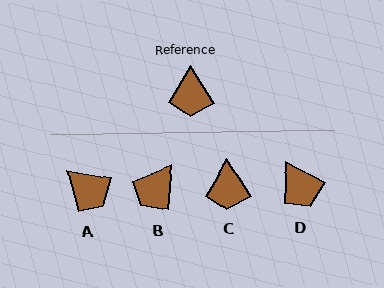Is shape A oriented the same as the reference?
No, it is off by about 46 degrees.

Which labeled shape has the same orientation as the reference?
C.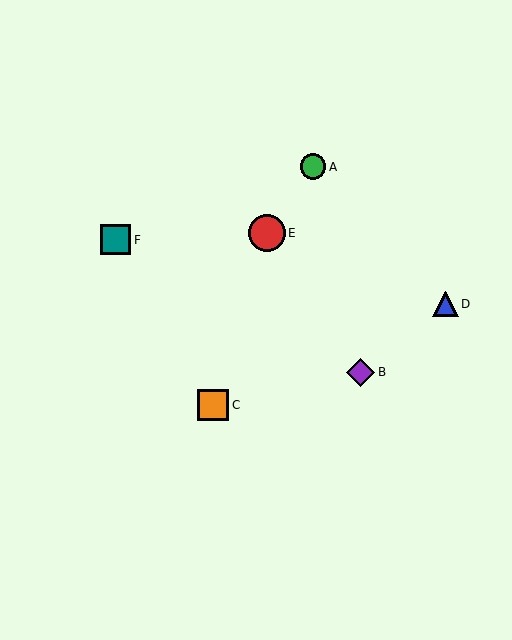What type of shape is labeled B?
Shape B is a purple diamond.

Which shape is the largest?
The red circle (labeled E) is the largest.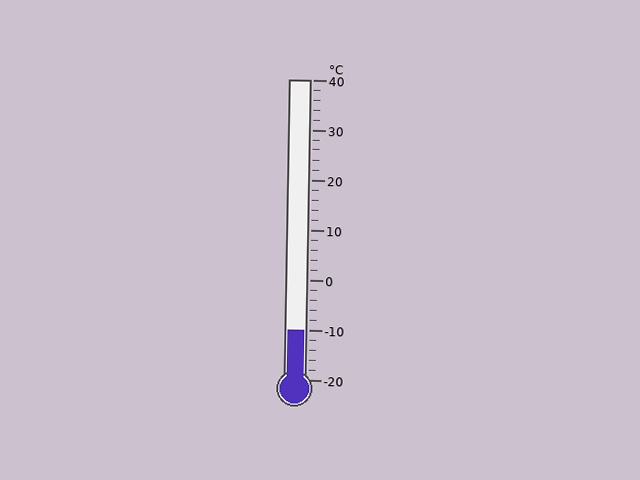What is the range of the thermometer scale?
The thermometer scale ranges from -20°C to 40°C.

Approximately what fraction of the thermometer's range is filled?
The thermometer is filled to approximately 15% of its range.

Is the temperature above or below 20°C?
The temperature is below 20°C.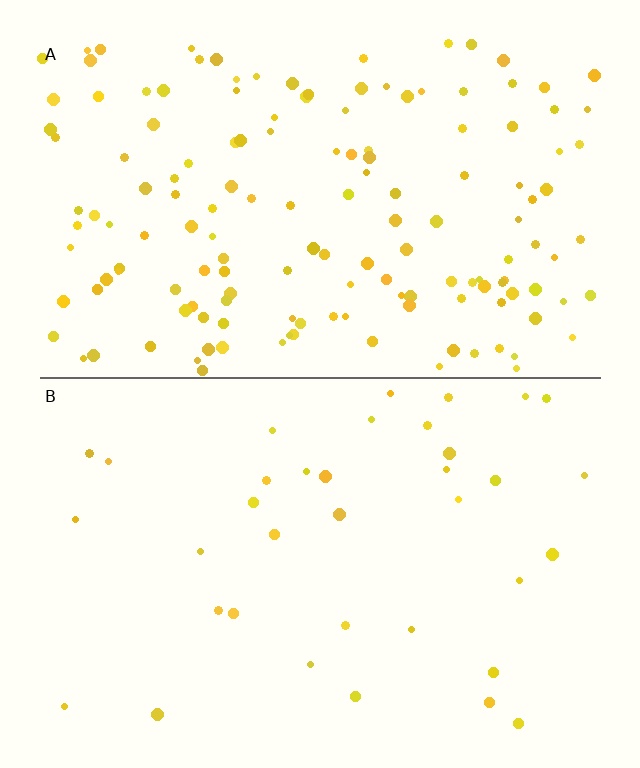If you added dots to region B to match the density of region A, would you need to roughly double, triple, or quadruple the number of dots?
Approximately quadruple.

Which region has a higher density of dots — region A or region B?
A (the top).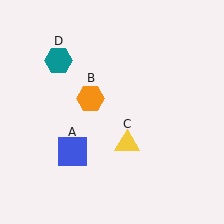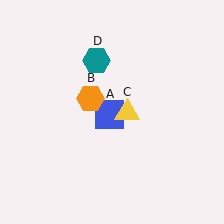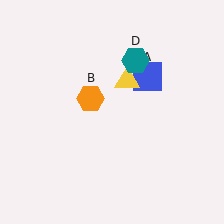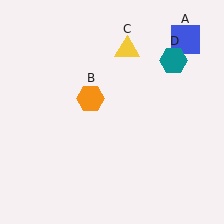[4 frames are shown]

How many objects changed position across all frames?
3 objects changed position: blue square (object A), yellow triangle (object C), teal hexagon (object D).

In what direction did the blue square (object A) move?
The blue square (object A) moved up and to the right.